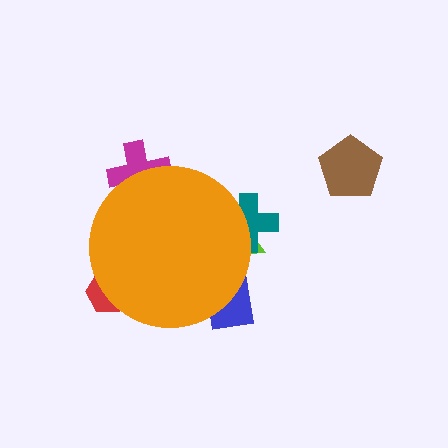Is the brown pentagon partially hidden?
No, the brown pentagon is fully visible.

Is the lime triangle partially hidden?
Yes, the lime triangle is partially hidden behind the orange circle.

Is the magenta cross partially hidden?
Yes, the magenta cross is partially hidden behind the orange circle.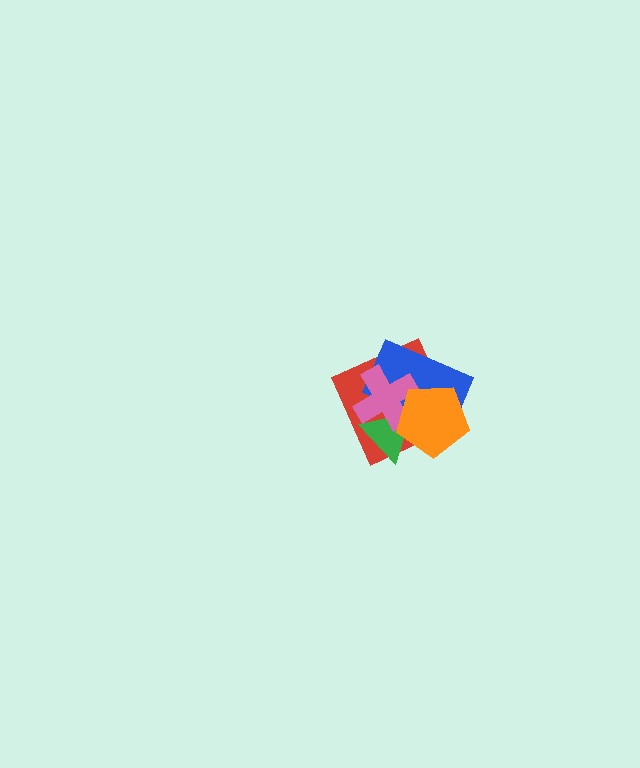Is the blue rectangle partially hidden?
Yes, it is partially covered by another shape.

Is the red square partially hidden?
Yes, it is partially covered by another shape.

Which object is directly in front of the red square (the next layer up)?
The green triangle is directly in front of the red square.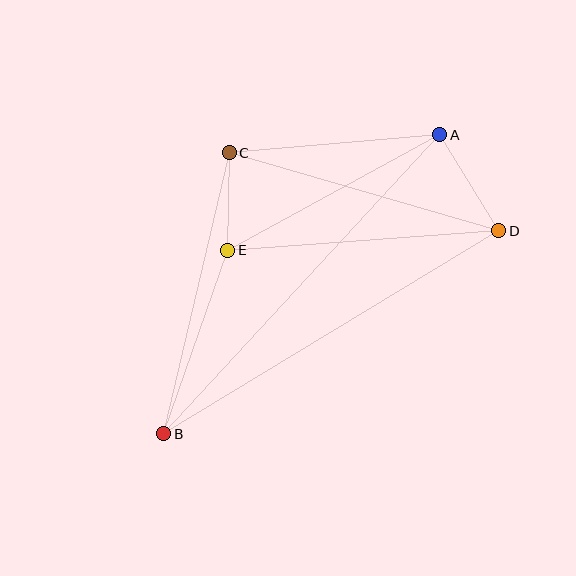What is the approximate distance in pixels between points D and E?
The distance between D and E is approximately 271 pixels.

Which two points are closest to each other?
Points C and E are closest to each other.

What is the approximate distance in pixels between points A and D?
The distance between A and D is approximately 113 pixels.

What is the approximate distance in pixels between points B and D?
The distance between B and D is approximately 392 pixels.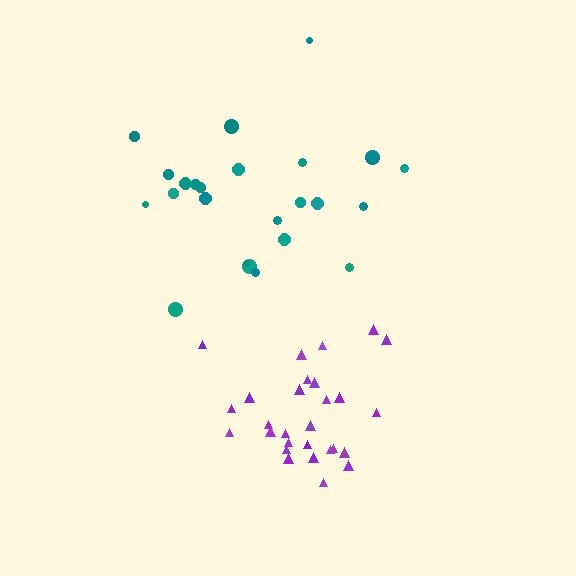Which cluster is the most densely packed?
Purple.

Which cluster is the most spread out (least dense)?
Teal.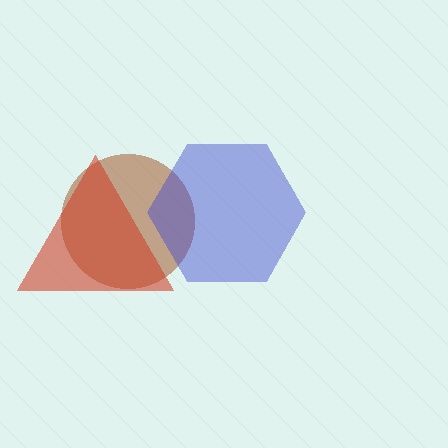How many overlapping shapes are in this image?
There are 3 overlapping shapes in the image.